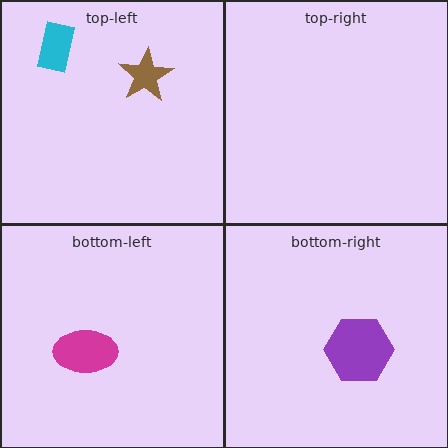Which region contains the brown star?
The top-left region.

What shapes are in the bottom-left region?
The magenta ellipse.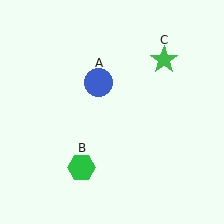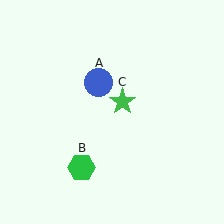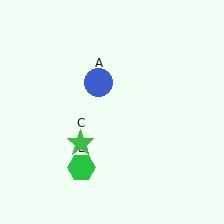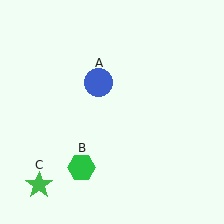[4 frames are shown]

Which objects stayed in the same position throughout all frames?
Blue circle (object A) and green hexagon (object B) remained stationary.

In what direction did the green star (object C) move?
The green star (object C) moved down and to the left.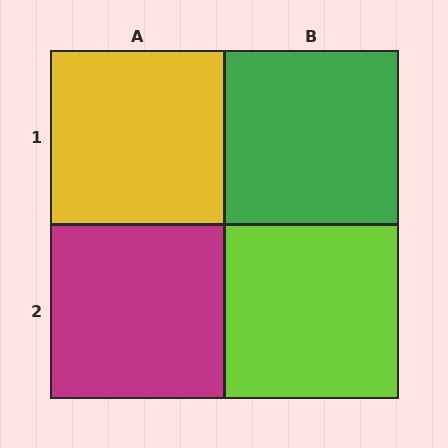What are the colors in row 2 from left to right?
Magenta, lime.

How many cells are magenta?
1 cell is magenta.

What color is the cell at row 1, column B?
Green.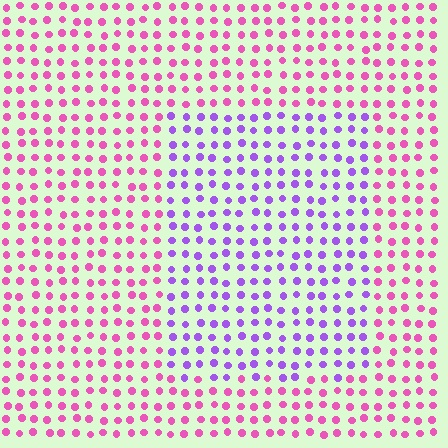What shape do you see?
I see a rectangle.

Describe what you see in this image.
The image is filled with small pink elements in a uniform arrangement. A rectangle-shaped region is visible where the elements are tinted to a slightly different hue, forming a subtle color boundary.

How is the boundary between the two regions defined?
The boundary is defined purely by a slight shift in hue (about 48 degrees). Spacing, size, and orientation are identical on both sides.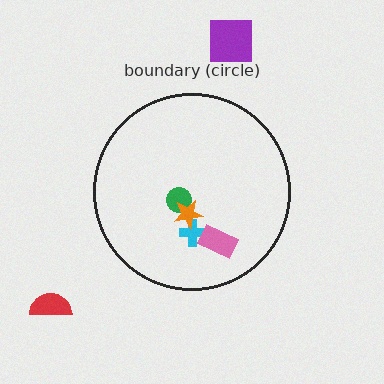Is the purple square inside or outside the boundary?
Outside.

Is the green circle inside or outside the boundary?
Inside.